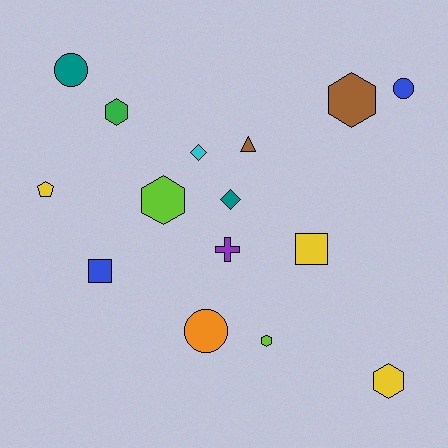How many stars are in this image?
There are no stars.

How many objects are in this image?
There are 15 objects.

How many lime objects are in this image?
There are 2 lime objects.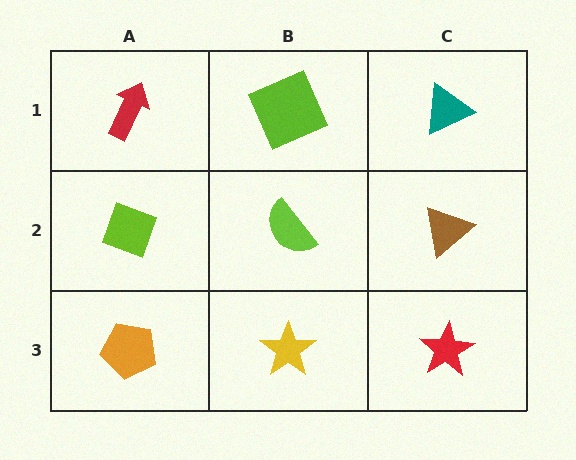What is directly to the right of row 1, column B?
A teal triangle.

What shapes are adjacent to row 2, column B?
A lime square (row 1, column B), a yellow star (row 3, column B), a lime diamond (row 2, column A), a brown triangle (row 2, column C).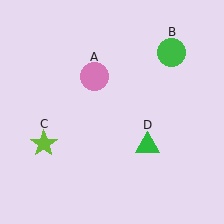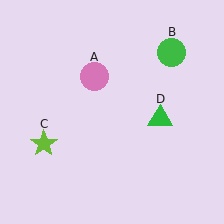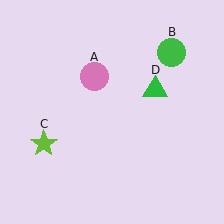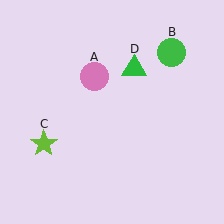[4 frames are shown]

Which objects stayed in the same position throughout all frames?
Pink circle (object A) and green circle (object B) and lime star (object C) remained stationary.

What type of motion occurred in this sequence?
The green triangle (object D) rotated counterclockwise around the center of the scene.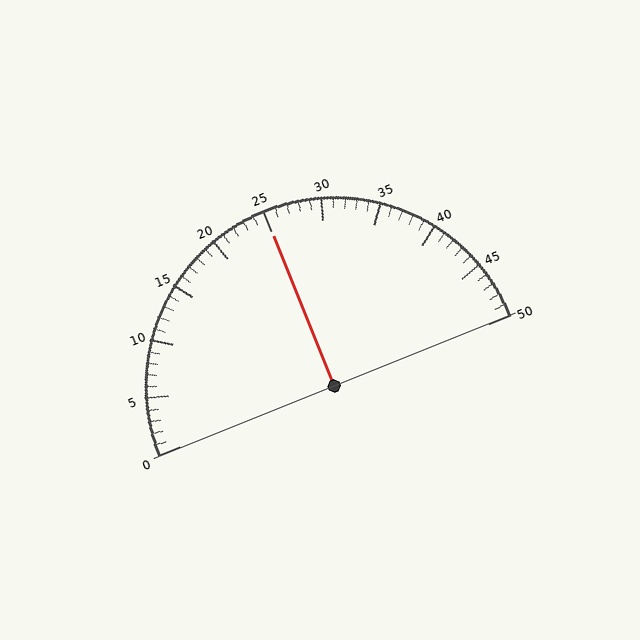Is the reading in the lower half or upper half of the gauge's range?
The reading is in the upper half of the range (0 to 50).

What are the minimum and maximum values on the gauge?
The gauge ranges from 0 to 50.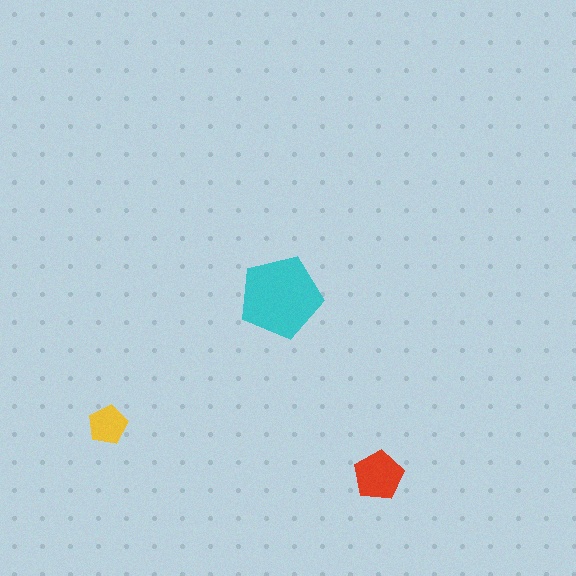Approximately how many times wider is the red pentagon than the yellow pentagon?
About 1.5 times wider.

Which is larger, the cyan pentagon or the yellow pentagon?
The cyan one.